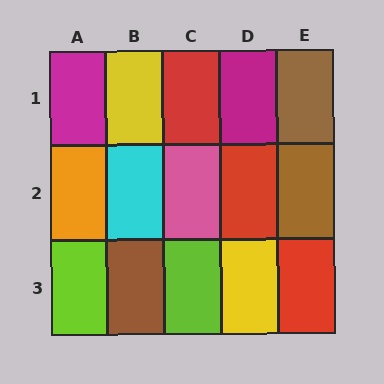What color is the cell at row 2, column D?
Red.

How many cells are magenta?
2 cells are magenta.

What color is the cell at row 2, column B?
Cyan.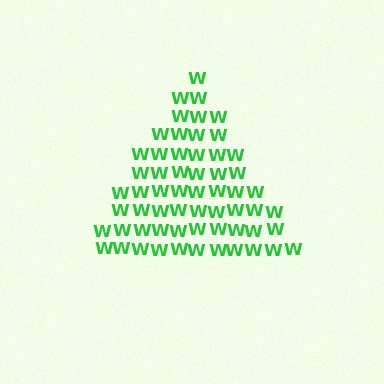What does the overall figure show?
The overall figure shows a triangle.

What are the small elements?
The small elements are letter W's.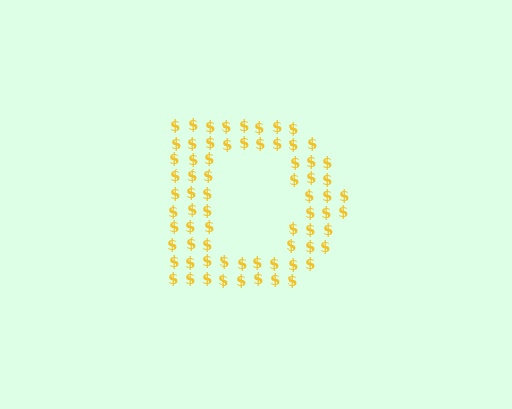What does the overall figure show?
The overall figure shows the letter D.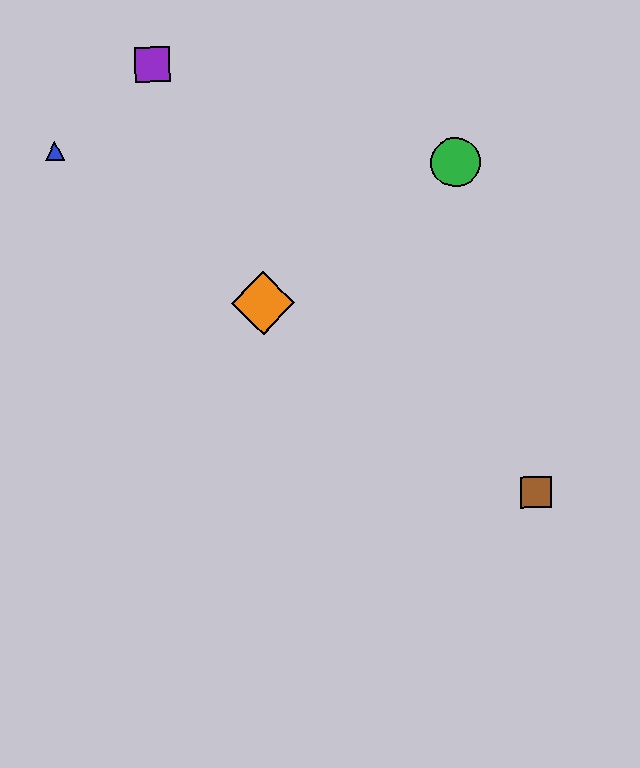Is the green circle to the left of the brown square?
Yes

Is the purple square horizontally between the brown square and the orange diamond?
No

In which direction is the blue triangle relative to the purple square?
The blue triangle is to the left of the purple square.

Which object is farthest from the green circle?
The blue triangle is farthest from the green circle.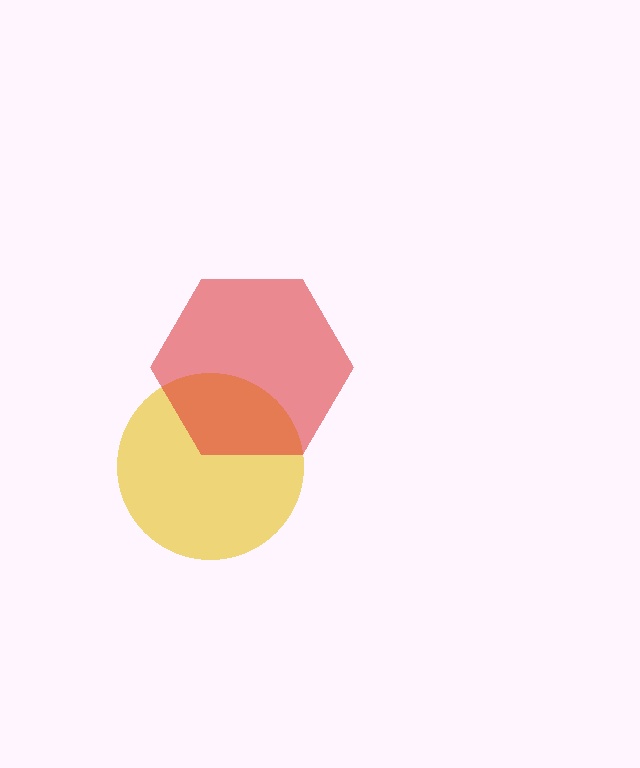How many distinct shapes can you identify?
There are 2 distinct shapes: a yellow circle, a red hexagon.